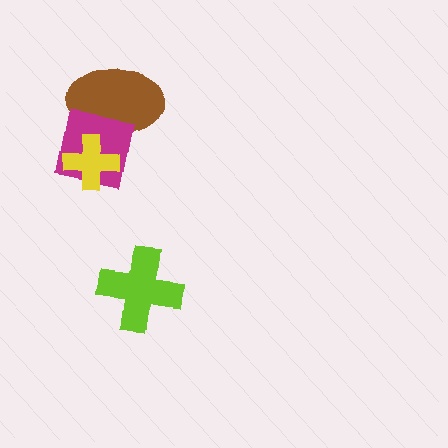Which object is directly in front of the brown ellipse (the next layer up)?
The magenta square is directly in front of the brown ellipse.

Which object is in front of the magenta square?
The yellow cross is in front of the magenta square.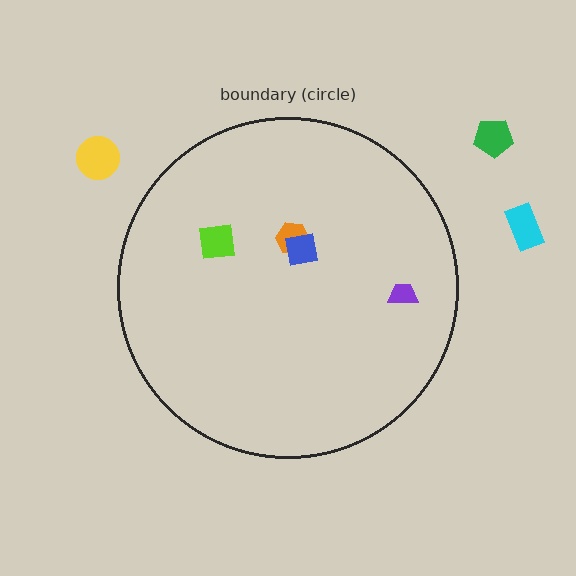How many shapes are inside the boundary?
4 inside, 3 outside.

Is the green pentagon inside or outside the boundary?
Outside.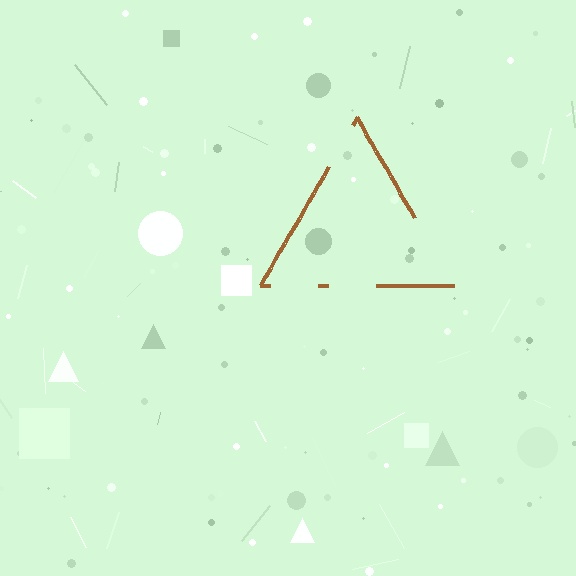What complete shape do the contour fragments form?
The contour fragments form a triangle.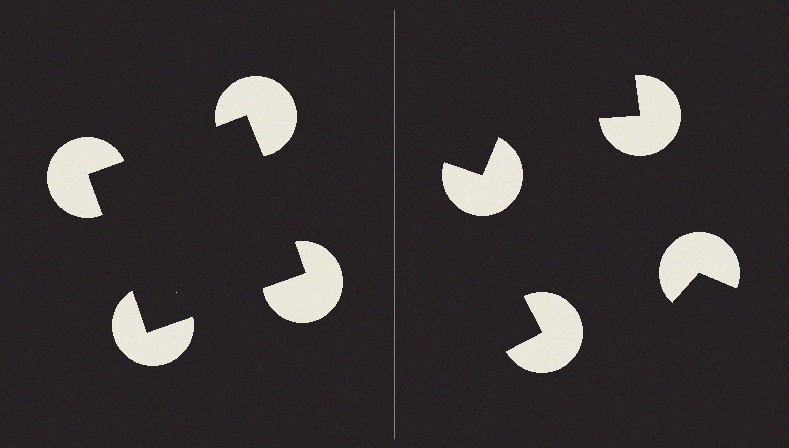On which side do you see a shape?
An illusory square appears on the left side. On the right side the wedge cuts are rotated, so no coherent shape forms.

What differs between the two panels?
The pac-man discs are positioned identically on both sides; only the wedge orientations differ. On the left they align to a square; on the right they are misaligned.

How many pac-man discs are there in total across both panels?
8 — 4 on each side.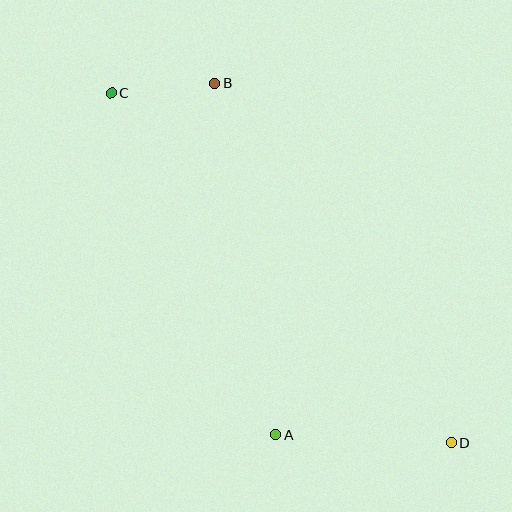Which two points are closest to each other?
Points B and C are closest to each other.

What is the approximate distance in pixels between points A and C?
The distance between A and C is approximately 378 pixels.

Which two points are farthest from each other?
Points C and D are farthest from each other.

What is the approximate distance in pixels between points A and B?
The distance between A and B is approximately 356 pixels.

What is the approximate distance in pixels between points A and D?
The distance between A and D is approximately 176 pixels.